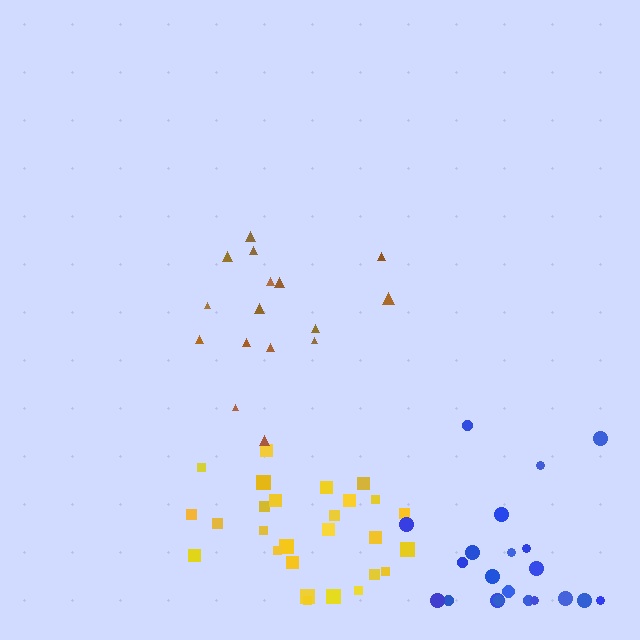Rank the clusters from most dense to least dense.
yellow, brown, blue.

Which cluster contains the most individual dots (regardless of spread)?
Yellow (27).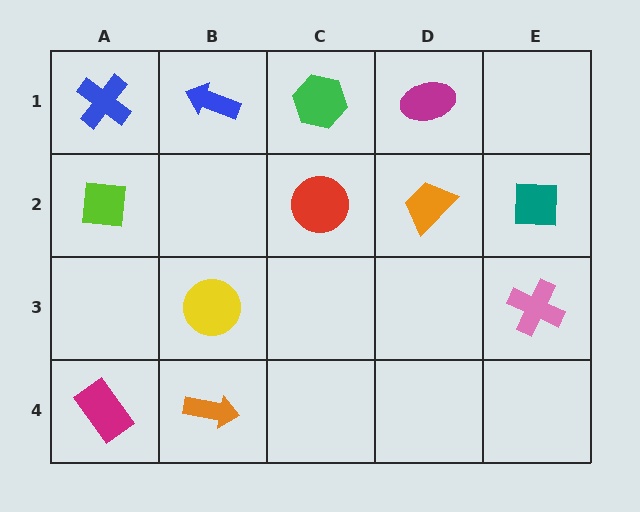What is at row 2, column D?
An orange trapezoid.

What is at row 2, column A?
A lime square.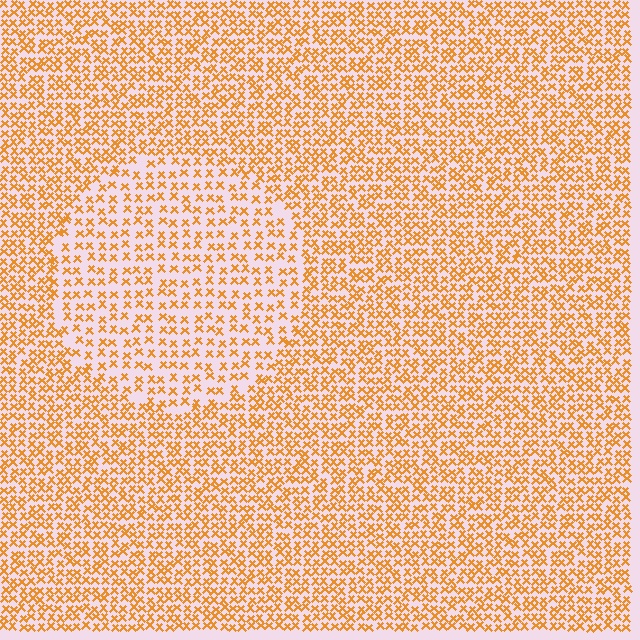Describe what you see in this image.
The image contains small orange elements arranged at two different densities. A circle-shaped region is visible where the elements are less densely packed than the surrounding area.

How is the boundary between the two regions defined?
The boundary is defined by a change in element density (approximately 1.7x ratio). All elements are the same color, size, and shape.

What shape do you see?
I see a circle.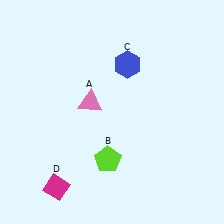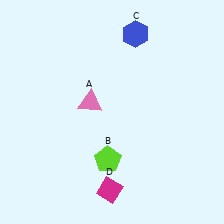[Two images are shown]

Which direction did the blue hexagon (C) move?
The blue hexagon (C) moved up.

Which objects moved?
The objects that moved are: the blue hexagon (C), the magenta diamond (D).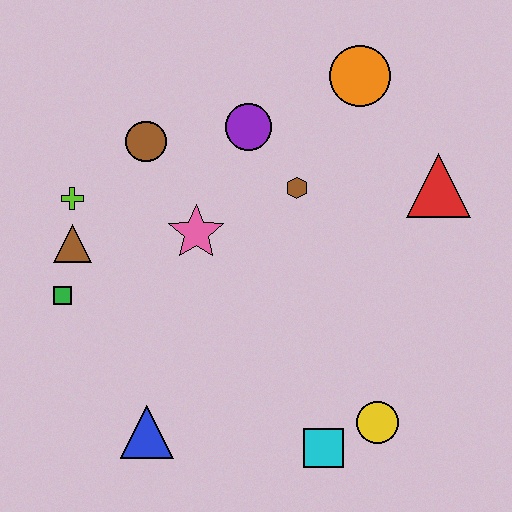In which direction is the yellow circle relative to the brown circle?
The yellow circle is below the brown circle.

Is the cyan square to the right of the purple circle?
Yes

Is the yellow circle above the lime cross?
No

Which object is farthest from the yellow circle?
The lime cross is farthest from the yellow circle.